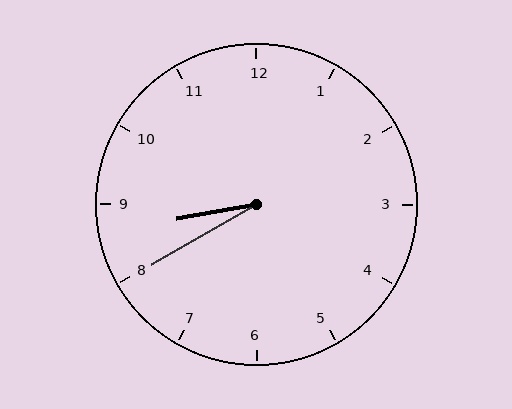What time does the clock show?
8:40.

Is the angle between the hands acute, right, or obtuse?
It is acute.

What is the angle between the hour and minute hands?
Approximately 20 degrees.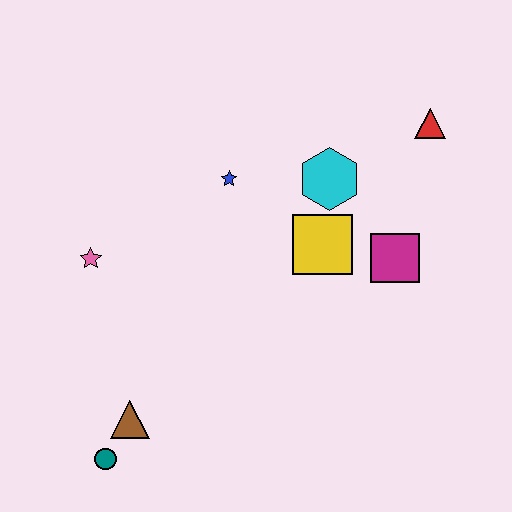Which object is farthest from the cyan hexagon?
The teal circle is farthest from the cyan hexagon.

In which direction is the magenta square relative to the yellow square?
The magenta square is to the right of the yellow square.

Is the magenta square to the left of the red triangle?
Yes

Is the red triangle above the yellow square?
Yes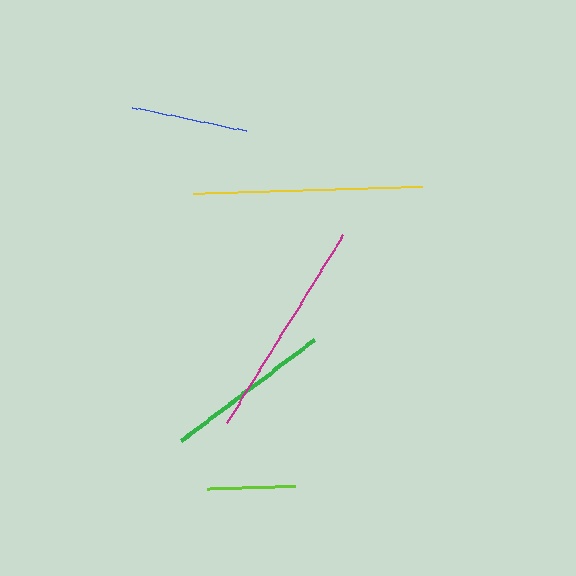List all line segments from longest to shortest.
From longest to shortest: yellow, magenta, green, blue, lime.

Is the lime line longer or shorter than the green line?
The green line is longer than the lime line.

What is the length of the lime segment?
The lime segment is approximately 88 pixels long.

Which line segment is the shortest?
The lime line is the shortest at approximately 88 pixels.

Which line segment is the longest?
The yellow line is the longest at approximately 229 pixels.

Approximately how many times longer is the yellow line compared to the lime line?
The yellow line is approximately 2.6 times the length of the lime line.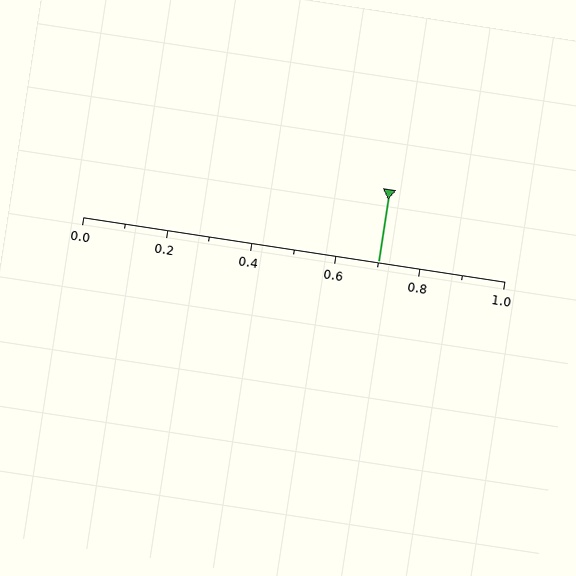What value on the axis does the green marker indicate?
The marker indicates approximately 0.7.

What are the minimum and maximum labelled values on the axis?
The axis runs from 0.0 to 1.0.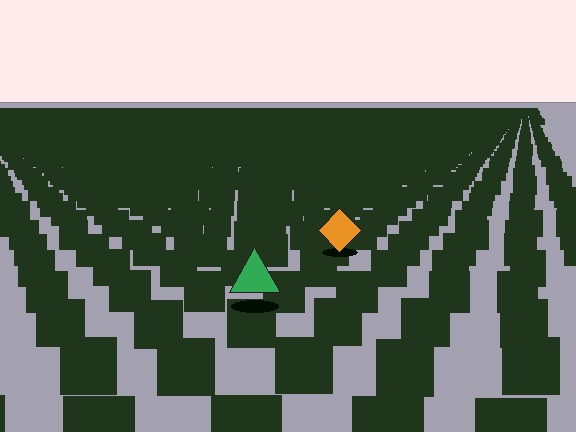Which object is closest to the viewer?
The green triangle is closest. The texture marks near it are larger and more spread out.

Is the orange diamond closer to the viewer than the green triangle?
No. The green triangle is closer — you can tell from the texture gradient: the ground texture is coarser near it.